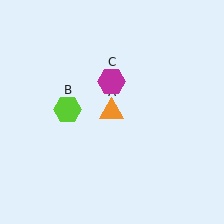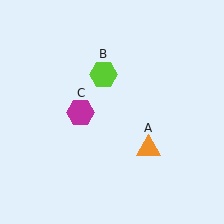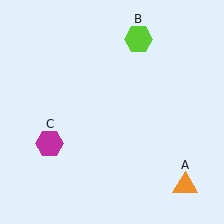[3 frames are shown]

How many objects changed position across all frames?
3 objects changed position: orange triangle (object A), lime hexagon (object B), magenta hexagon (object C).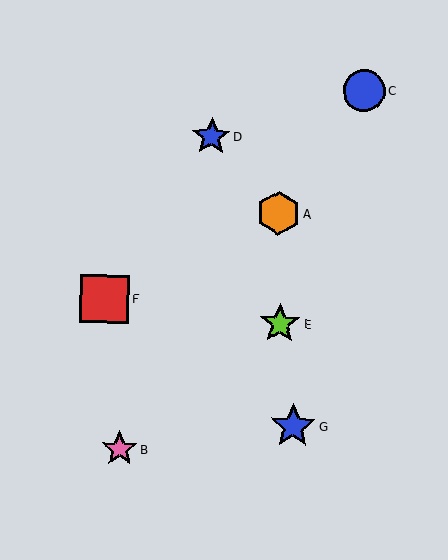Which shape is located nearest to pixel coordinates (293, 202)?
The orange hexagon (labeled A) at (278, 213) is nearest to that location.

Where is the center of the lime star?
The center of the lime star is at (280, 323).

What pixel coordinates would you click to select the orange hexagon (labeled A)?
Click at (278, 213) to select the orange hexagon A.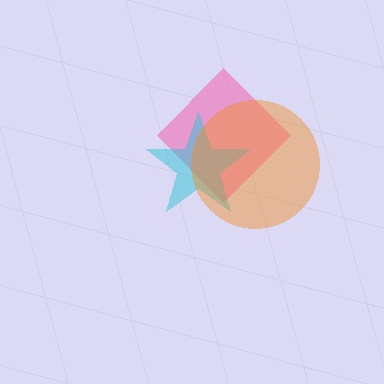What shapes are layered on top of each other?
The layered shapes are: a pink diamond, a cyan star, an orange circle.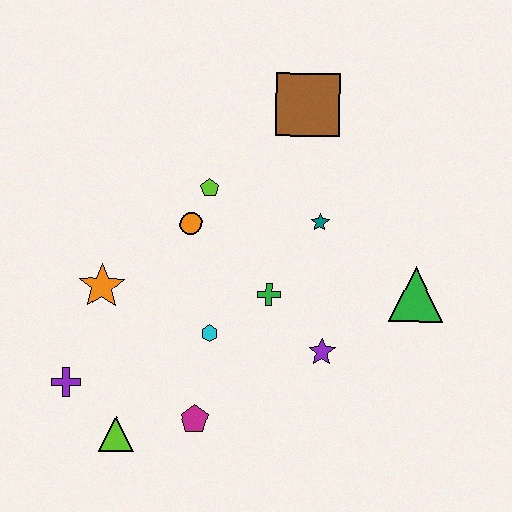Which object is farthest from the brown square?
The lime triangle is farthest from the brown square.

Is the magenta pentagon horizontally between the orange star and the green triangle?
Yes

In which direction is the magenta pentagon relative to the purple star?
The magenta pentagon is to the left of the purple star.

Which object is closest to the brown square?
The teal star is closest to the brown square.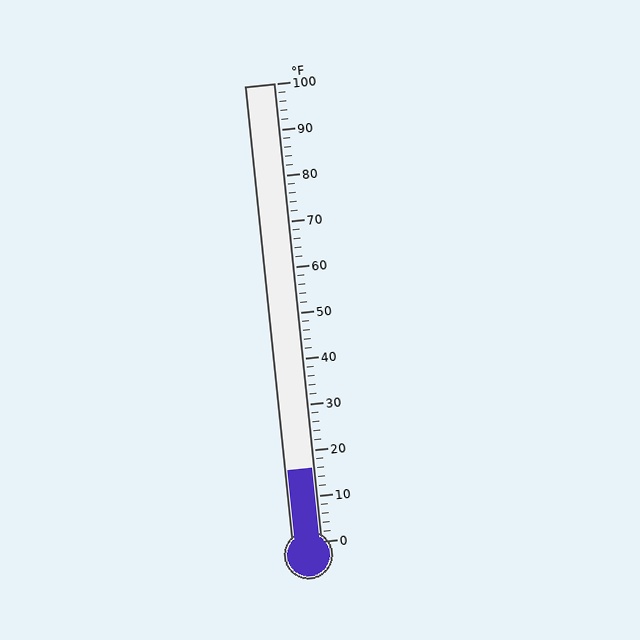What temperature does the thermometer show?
The thermometer shows approximately 16°F.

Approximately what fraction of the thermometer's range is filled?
The thermometer is filled to approximately 15% of its range.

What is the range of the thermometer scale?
The thermometer scale ranges from 0°F to 100°F.